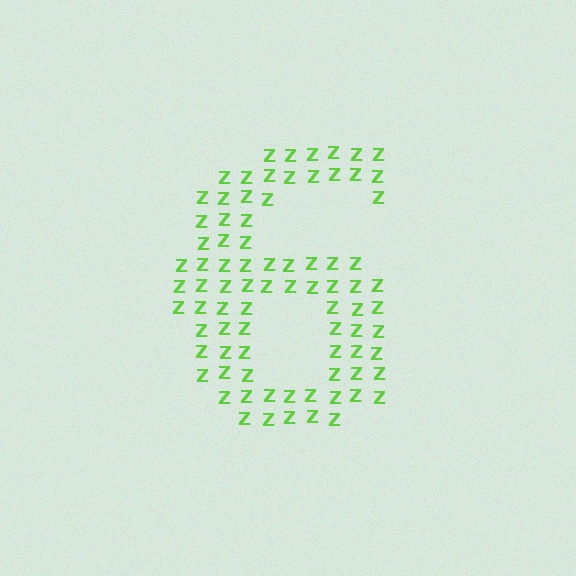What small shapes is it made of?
It is made of small letter Z's.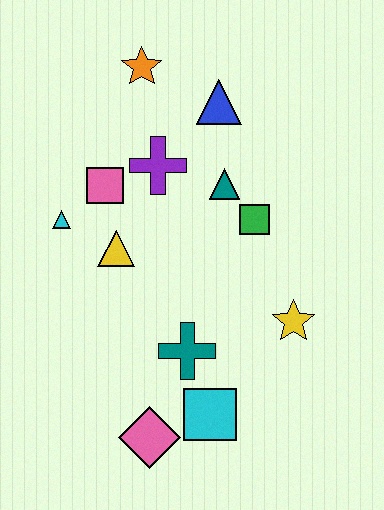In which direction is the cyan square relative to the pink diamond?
The cyan square is to the right of the pink diamond.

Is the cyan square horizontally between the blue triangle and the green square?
No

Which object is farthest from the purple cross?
The pink diamond is farthest from the purple cross.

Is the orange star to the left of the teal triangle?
Yes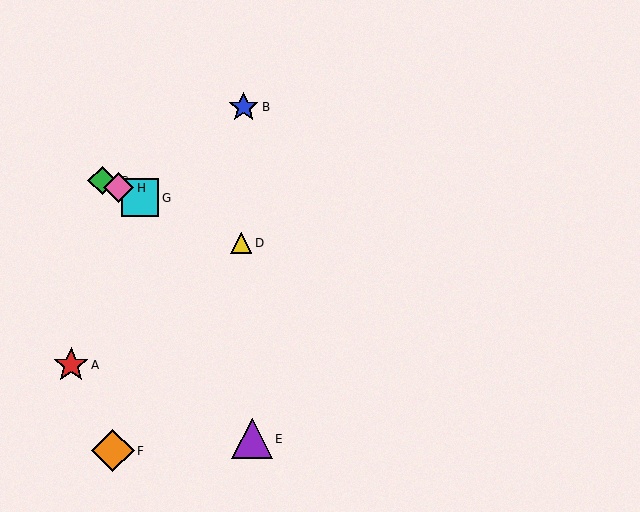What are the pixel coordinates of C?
Object C is at (102, 181).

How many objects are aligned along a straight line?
4 objects (C, D, G, H) are aligned along a straight line.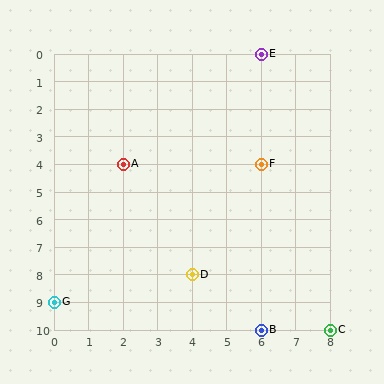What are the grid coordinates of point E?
Point E is at grid coordinates (6, 0).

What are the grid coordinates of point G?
Point G is at grid coordinates (0, 9).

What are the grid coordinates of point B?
Point B is at grid coordinates (6, 10).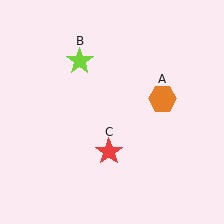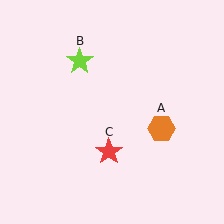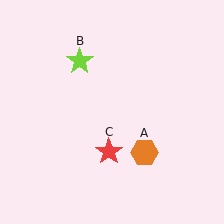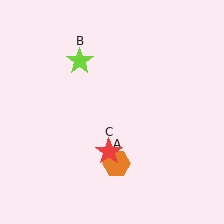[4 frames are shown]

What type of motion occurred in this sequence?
The orange hexagon (object A) rotated clockwise around the center of the scene.